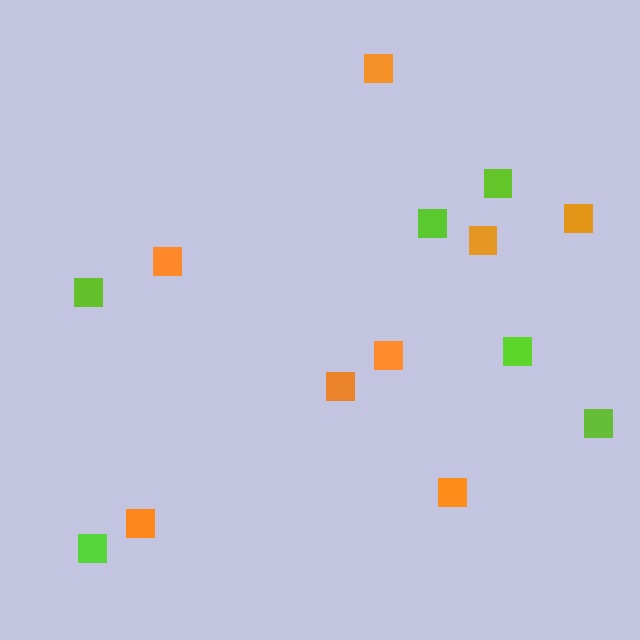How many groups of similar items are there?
There are 2 groups: one group of orange squares (8) and one group of lime squares (6).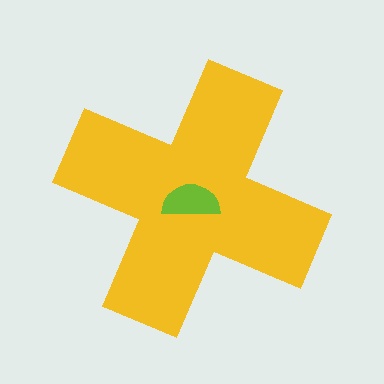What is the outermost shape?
The yellow cross.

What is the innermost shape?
The lime semicircle.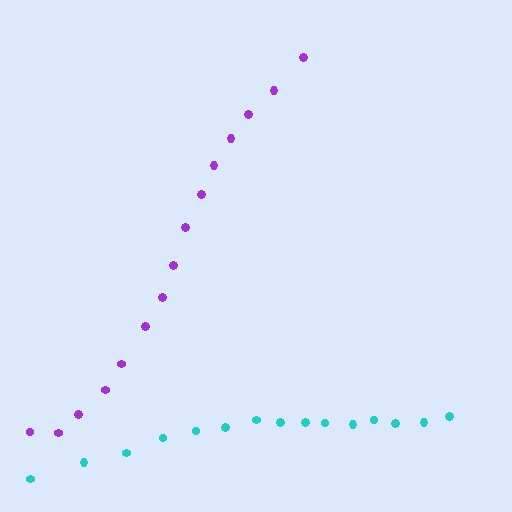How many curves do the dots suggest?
There are 2 distinct paths.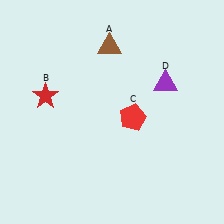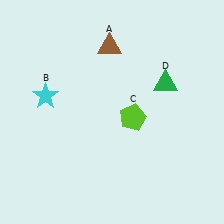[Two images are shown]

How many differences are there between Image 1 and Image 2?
There are 3 differences between the two images.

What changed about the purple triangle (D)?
In Image 1, D is purple. In Image 2, it changed to green.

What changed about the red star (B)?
In Image 1, B is red. In Image 2, it changed to cyan.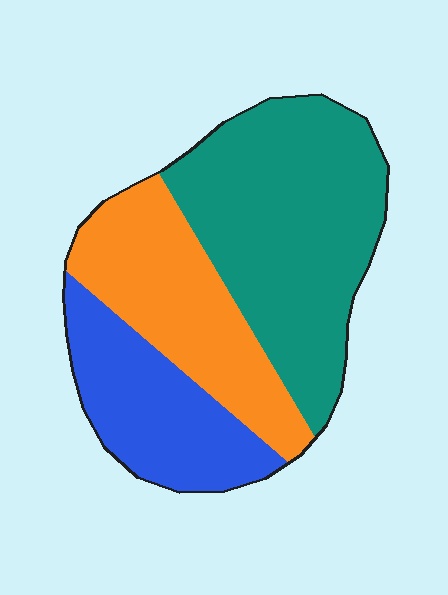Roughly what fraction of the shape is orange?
Orange takes up about one quarter (1/4) of the shape.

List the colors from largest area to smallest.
From largest to smallest: teal, orange, blue.